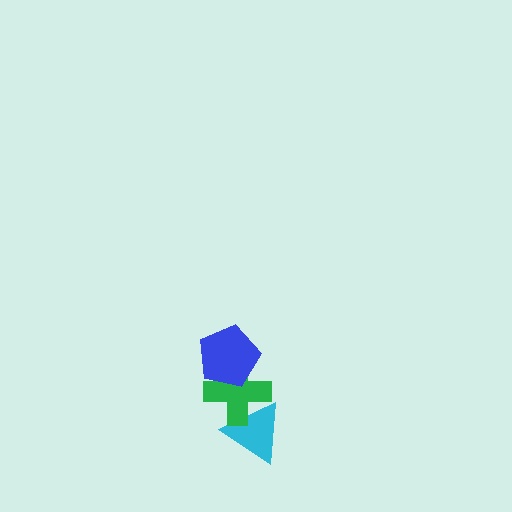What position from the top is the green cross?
The green cross is 2nd from the top.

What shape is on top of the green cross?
The blue pentagon is on top of the green cross.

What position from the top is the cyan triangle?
The cyan triangle is 3rd from the top.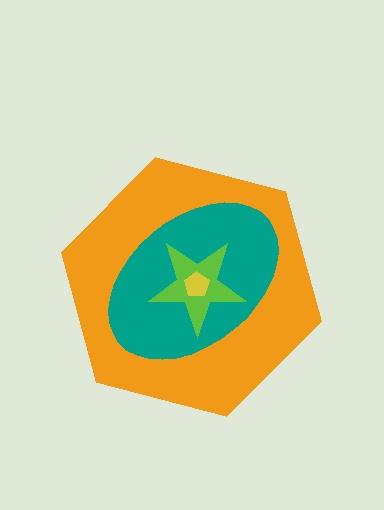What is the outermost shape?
The orange hexagon.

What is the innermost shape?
The yellow pentagon.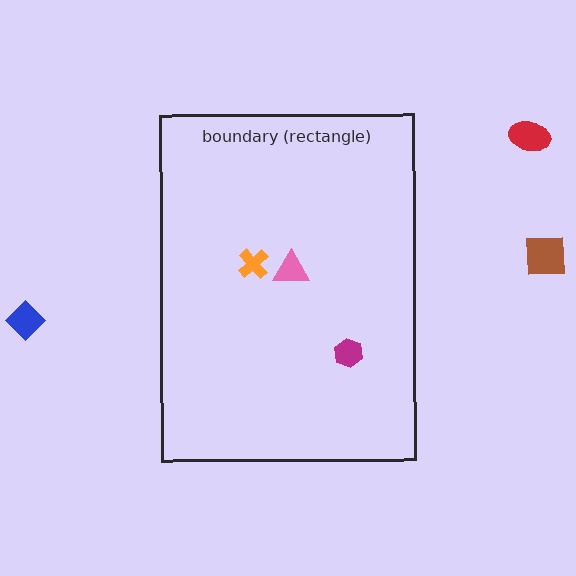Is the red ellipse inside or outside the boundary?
Outside.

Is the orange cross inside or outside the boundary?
Inside.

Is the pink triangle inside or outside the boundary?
Inside.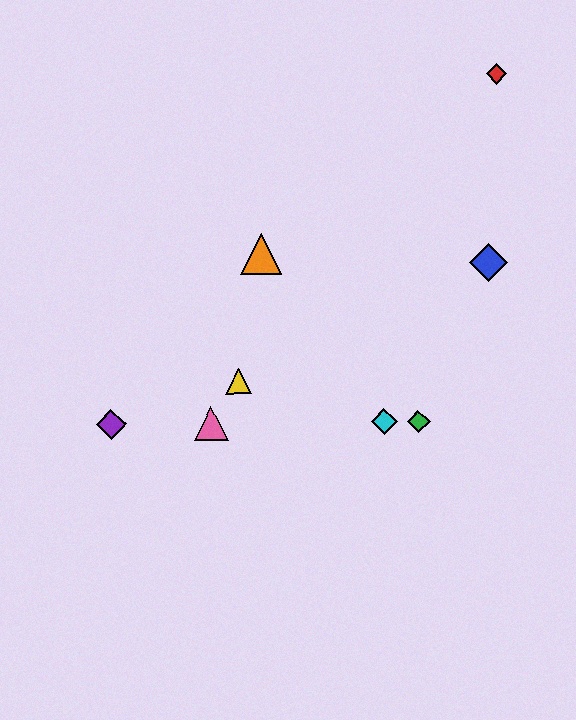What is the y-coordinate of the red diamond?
The red diamond is at y≈74.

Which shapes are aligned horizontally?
The green diamond, the purple diamond, the cyan diamond, the pink triangle are aligned horizontally.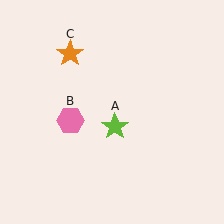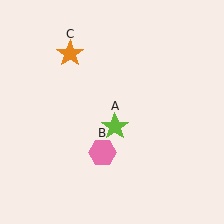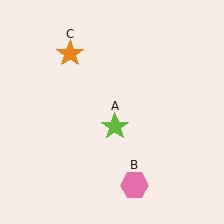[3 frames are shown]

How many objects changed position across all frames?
1 object changed position: pink hexagon (object B).